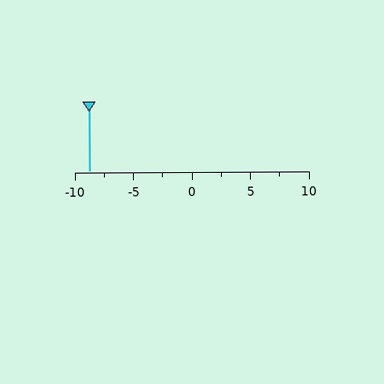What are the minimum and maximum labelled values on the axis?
The axis runs from -10 to 10.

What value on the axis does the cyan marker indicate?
The marker indicates approximately -8.8.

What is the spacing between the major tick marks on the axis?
The major ticks are spaced 5 apart.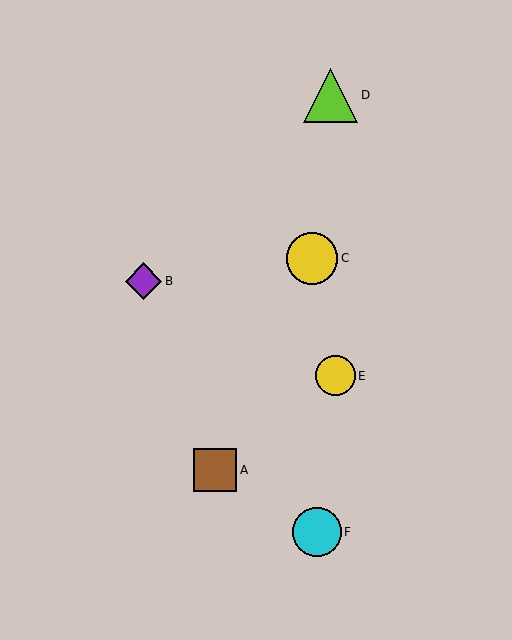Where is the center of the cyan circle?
The center of the cyan circle is at (317, 532).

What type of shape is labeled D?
Shape D is a lime triangle.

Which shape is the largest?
The lime triangle (labeled D) is the largest.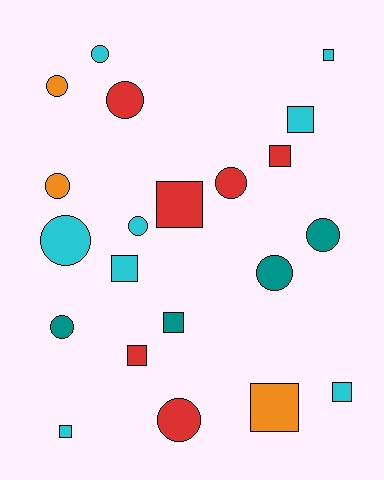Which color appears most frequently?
Cyan, with 8 objects.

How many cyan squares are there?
There are 5 cyan squares.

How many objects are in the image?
There are 21 objects.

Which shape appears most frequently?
Circle, with 11 objects.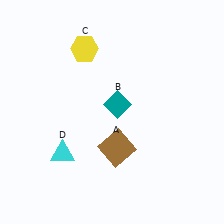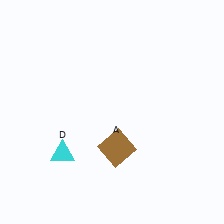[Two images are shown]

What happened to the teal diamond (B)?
The teal diamond (B) was removed in Image 2. It was in the top-right area of Image 1.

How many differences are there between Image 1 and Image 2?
There are 2 differences between the two images.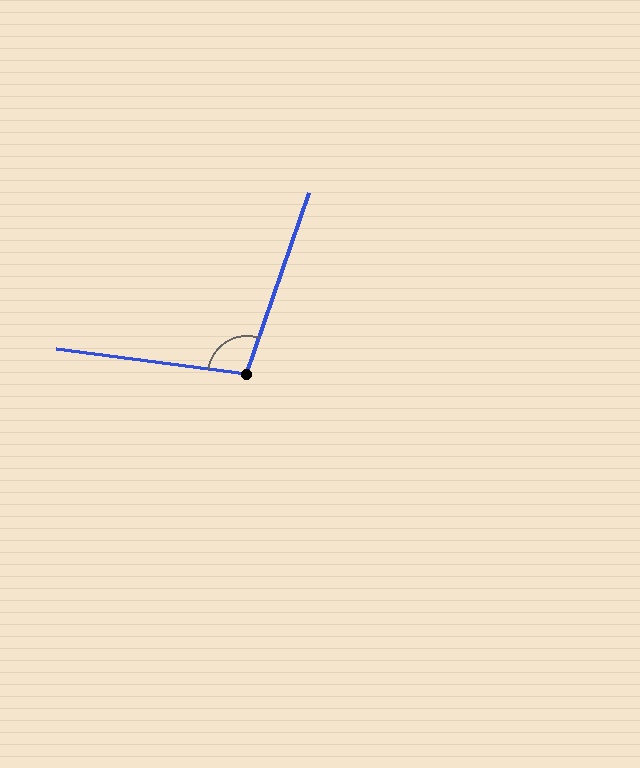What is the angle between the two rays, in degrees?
Approximately 101 degrees.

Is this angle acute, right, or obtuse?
It is obtuse.